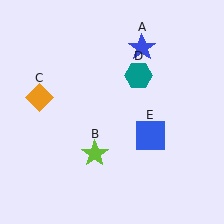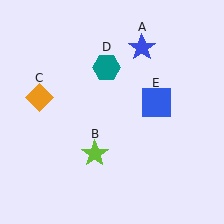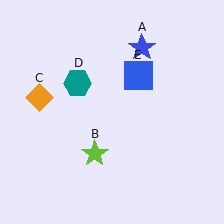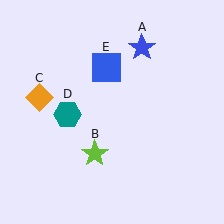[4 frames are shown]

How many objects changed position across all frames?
2 objects changed position: teal hexagon (object D), blue square (object E).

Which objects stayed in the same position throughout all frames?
Blue star (object A) and lime star (object B) and orange diamond (object C) remained stationary.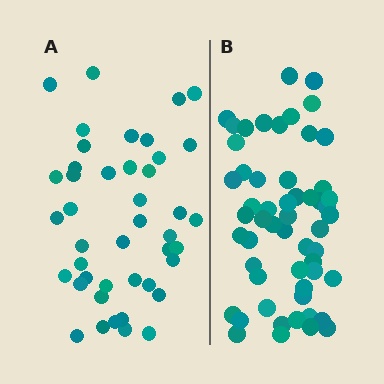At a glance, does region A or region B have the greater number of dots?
Region B (the right region) has more dots.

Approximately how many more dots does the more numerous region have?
Region B has roughly 12 or so more dots than region A.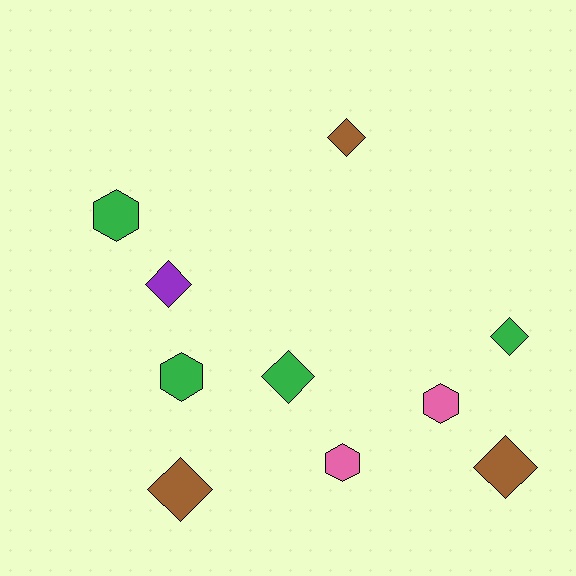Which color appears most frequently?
Green, with 4 objects.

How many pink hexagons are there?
There are 2 pink hexagons.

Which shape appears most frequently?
Diamond, with 6 objects.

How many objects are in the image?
There are 10 objects.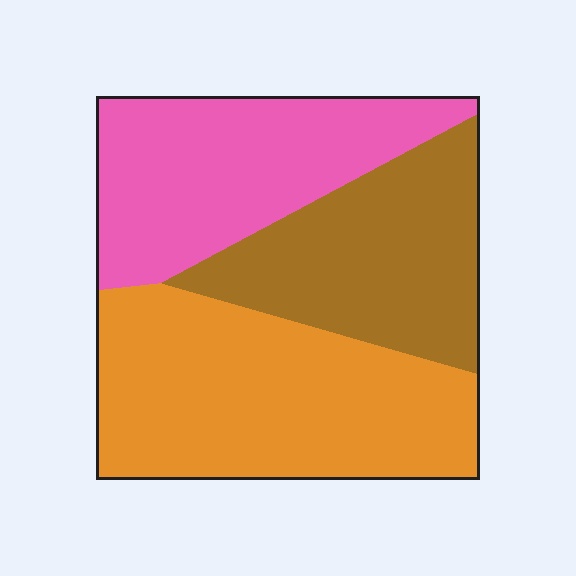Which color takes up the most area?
Orange, at roughly 40%.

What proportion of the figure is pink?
Pink covers around 30% of the figure.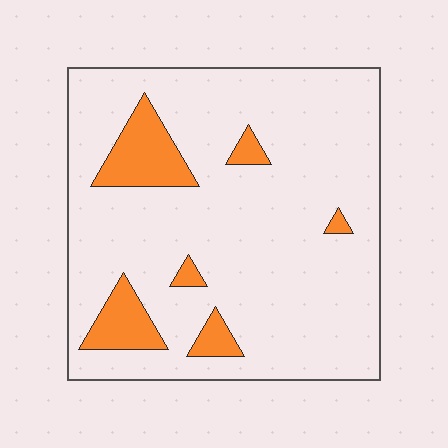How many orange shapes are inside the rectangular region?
6.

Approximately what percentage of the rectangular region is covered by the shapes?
Approximately 15%.